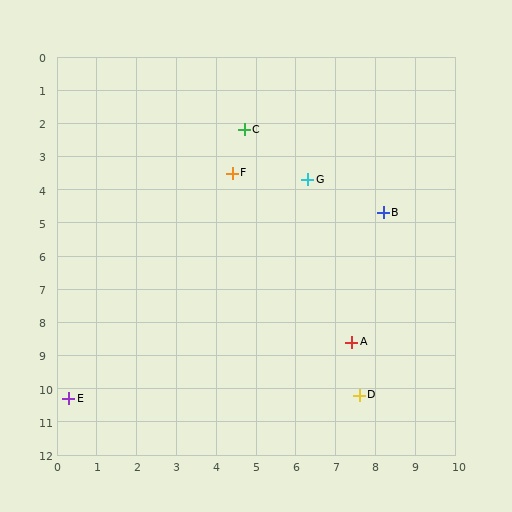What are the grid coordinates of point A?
Point A is at approximately (7.4, 8.6).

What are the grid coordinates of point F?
Point F is at approximately (4.4, 3.5).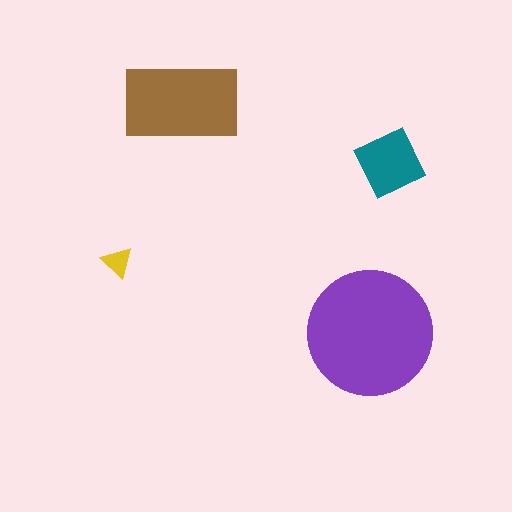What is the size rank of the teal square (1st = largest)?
3rd.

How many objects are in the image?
There are 4 objects in the image.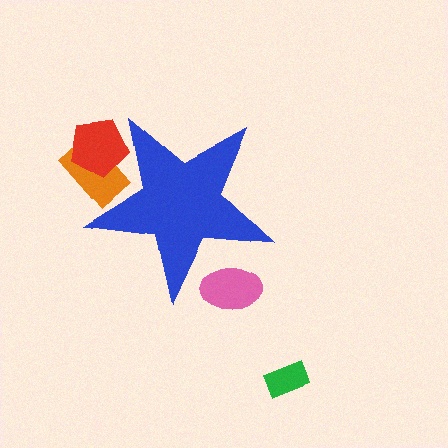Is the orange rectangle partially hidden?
Yes, the orange rectangle is partially hidden behind the blue star.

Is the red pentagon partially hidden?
Yes, the red pentagon is partially hidden behind the blue star.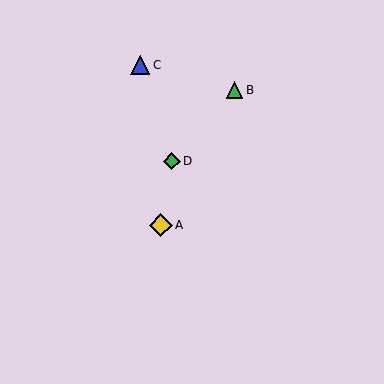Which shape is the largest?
The yellow diamond (labeled A) is the largest.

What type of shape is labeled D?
Shape D is a green diamond.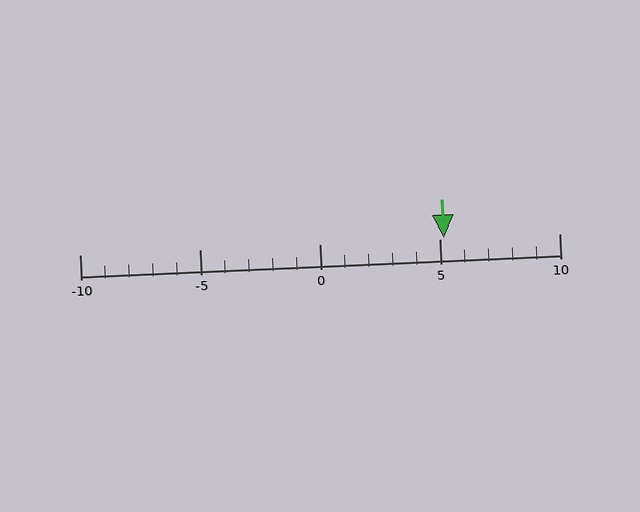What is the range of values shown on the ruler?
The ruler shows values from -10 to 10.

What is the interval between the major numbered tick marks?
The major tick marks are spaced 5 units apart.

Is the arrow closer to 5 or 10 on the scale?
The arrow is closer to 5.